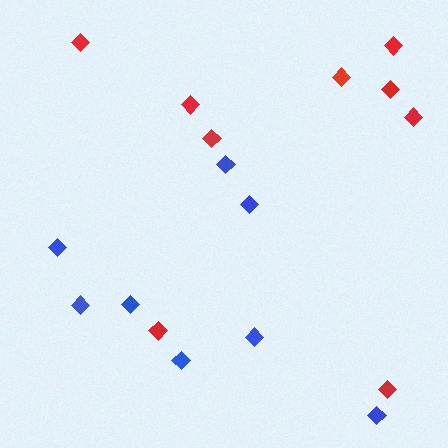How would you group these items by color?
There are 2 groups: one group of blue diamonds (8) and one group of red diamonds (9).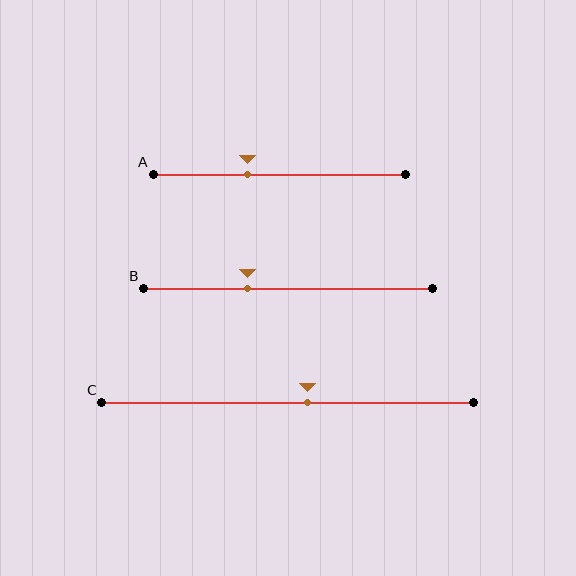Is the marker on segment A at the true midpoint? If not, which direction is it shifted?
No, the marker on segment A is shifted to the left by about 13% of the segment length.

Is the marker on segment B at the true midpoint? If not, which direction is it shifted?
No, the marker on segment B is shifted to the left by about 14% of the segment length.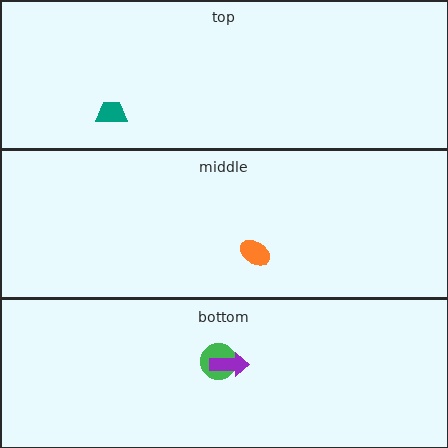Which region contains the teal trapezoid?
The top region.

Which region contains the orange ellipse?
The middle region.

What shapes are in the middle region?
The orange ellipse.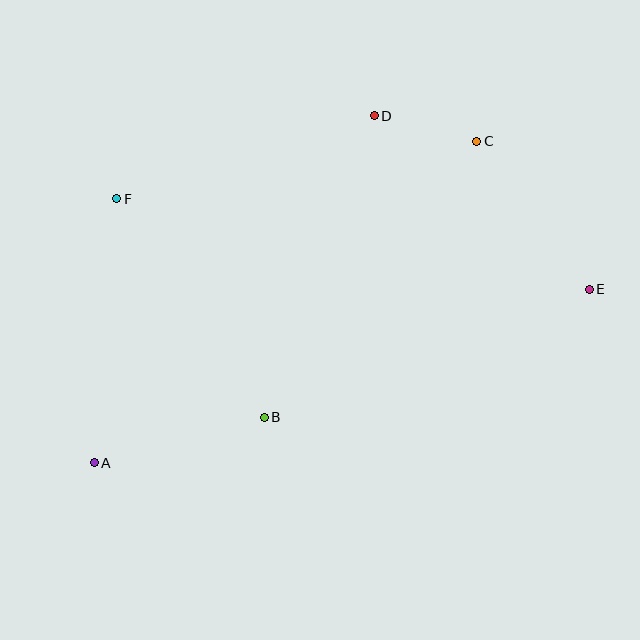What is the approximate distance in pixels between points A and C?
The distance between A and C is approximately 500 pixels.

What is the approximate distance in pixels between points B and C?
The distance between B and C is approximately 348 pixels.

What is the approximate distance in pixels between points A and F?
The distance between A and F is approximately 265 pixels.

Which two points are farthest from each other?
Points A and E are farthest from each other.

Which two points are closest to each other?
Points C and D are closest to each other.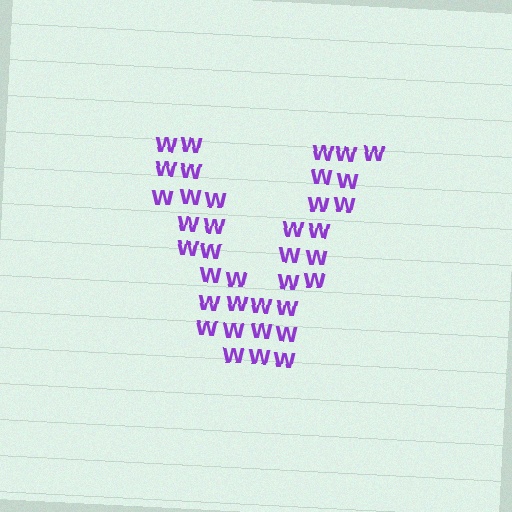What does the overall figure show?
The overall figure shows the letter V.